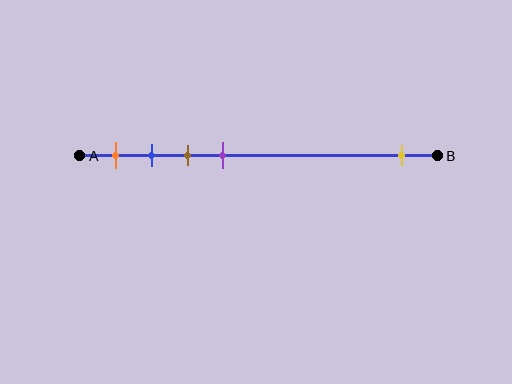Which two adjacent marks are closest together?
The blue and brown marks are the closest adjacent pair.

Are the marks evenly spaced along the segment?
No, the marks are not evenly spaced.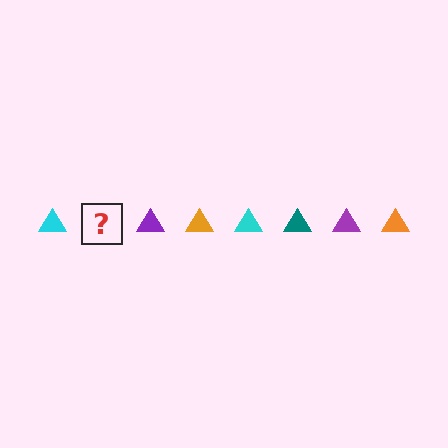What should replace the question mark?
The question mark should be replaced with a teal triangle.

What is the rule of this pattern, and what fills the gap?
The rule is that the pattern cycles through cyan, teal, purple, orange triangles. The gap should be filled with a teal triangle.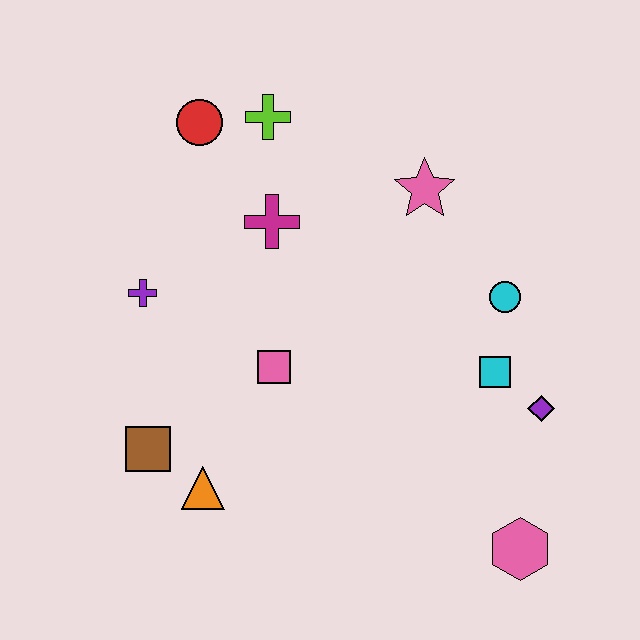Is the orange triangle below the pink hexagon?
No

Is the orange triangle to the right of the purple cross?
Yes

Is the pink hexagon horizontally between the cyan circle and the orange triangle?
No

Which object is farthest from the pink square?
The pink hexagon is farthest from the pink square.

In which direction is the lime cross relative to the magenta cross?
The lime cross is above the magenta cross.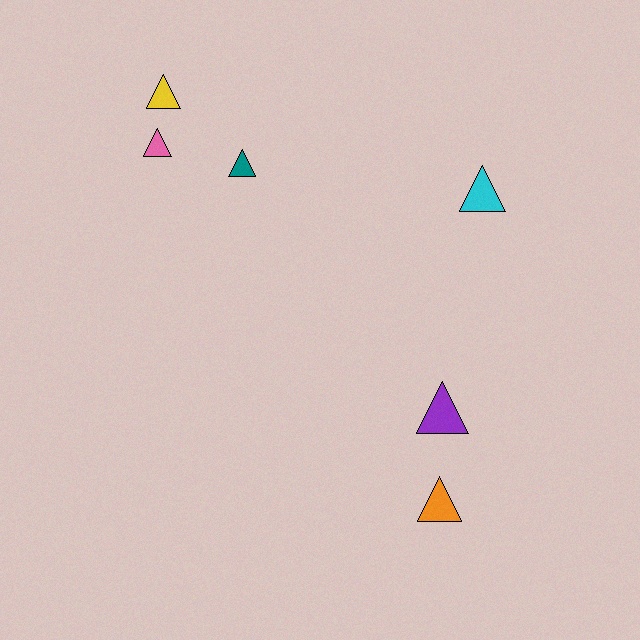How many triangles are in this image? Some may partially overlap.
There are 6 triangles.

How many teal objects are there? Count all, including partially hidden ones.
There is 1 teal object.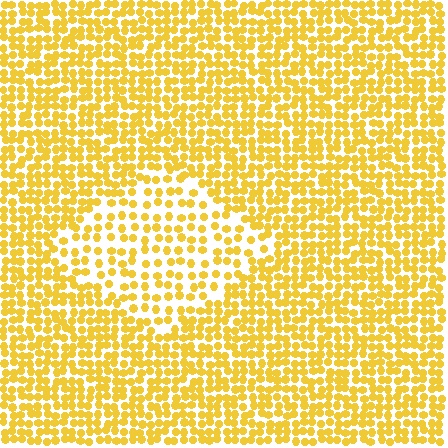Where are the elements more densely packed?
The elements are more densely packed outside the diamond boundary.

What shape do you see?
I see a diamond.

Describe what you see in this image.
The image contains small yellow elements arranged at two different densities. A diamond-shaped region is visible where the elements are less densely packed than the surrounding area.